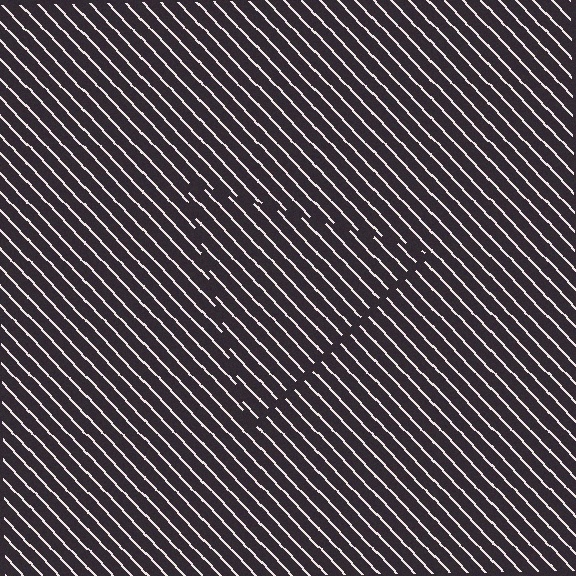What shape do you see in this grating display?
An illusory triangle. The interior of the shape contains the same grating, shifted by half a period — the contour is defined by the phase discontinuity where line-ends from the inner and outer gratings abut.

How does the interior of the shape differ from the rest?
The interior of the shape contains the same grating, shifted by half a period — the contour is defined by the phase discontinuity where line-ends from the inner and outer gratings abut.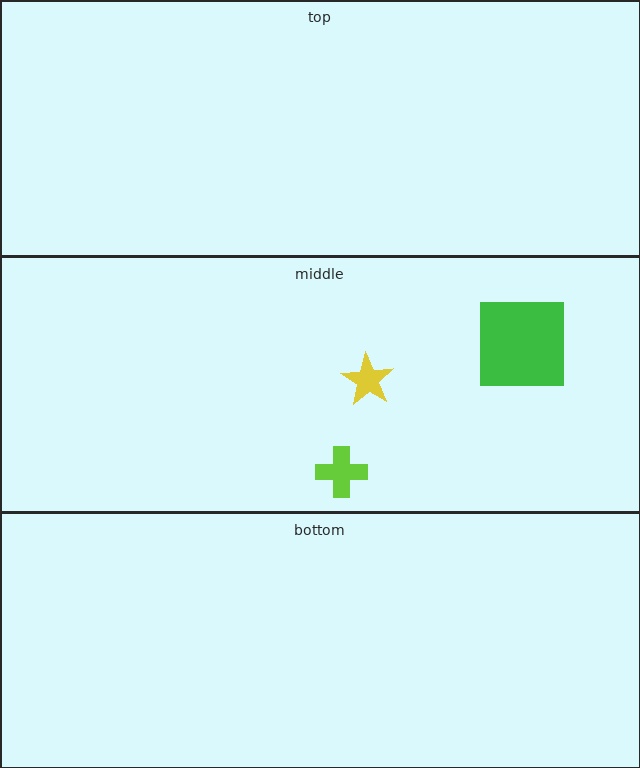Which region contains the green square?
The middle region.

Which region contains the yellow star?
The middle region.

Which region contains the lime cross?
The middle region.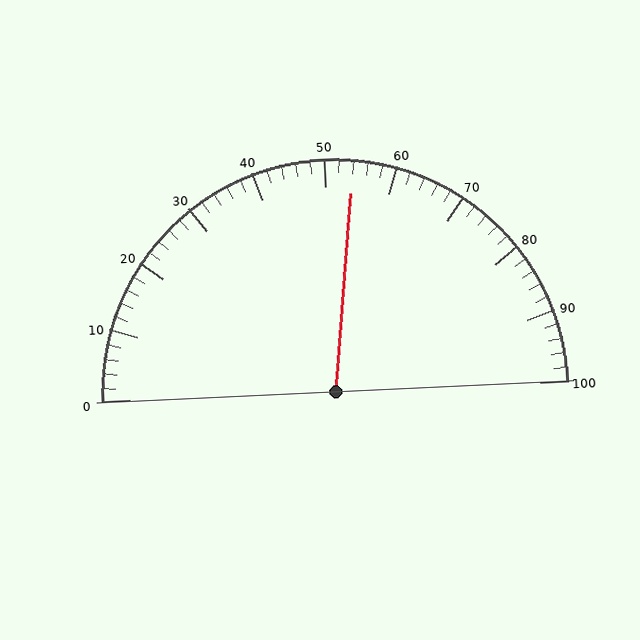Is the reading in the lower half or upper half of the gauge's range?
The reading is in the upper half of the range (0 to 100).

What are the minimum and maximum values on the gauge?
The gauge ranges from 0 to 100.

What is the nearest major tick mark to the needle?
The nearest major tick mark is 50.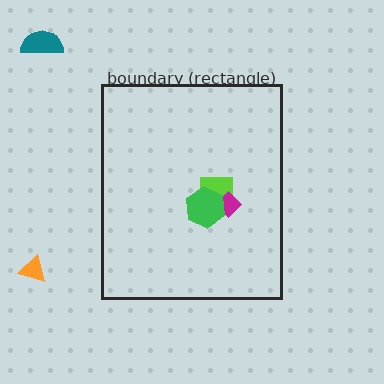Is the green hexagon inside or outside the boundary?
Inside.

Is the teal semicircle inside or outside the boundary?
Outside.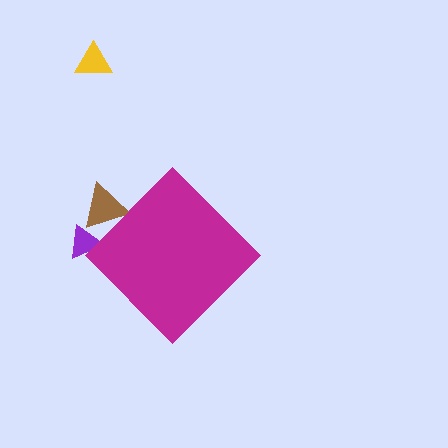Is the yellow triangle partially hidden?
No, the yellow triangle is fully visible.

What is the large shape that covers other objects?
A magenta diamond.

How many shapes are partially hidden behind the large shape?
2 shapes are partially hidden.